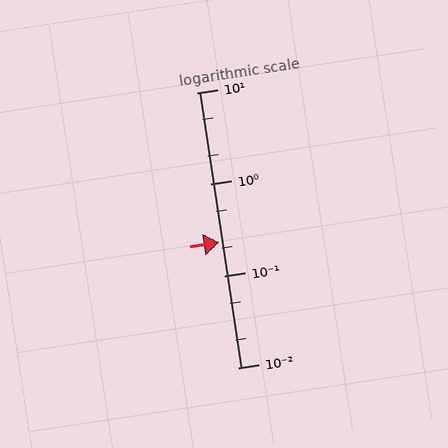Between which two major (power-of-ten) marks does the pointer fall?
The pointer is between 0.1 and 1.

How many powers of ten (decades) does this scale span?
The scale spans 3 decades, from 0.01 to 10.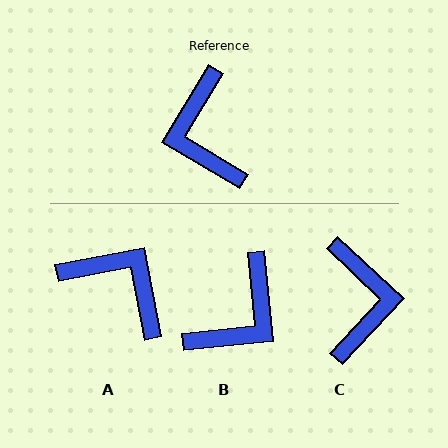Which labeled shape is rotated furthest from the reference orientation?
C, about 168 degrees away.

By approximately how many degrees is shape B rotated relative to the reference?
Approximately 127 degrees counter-clockwise.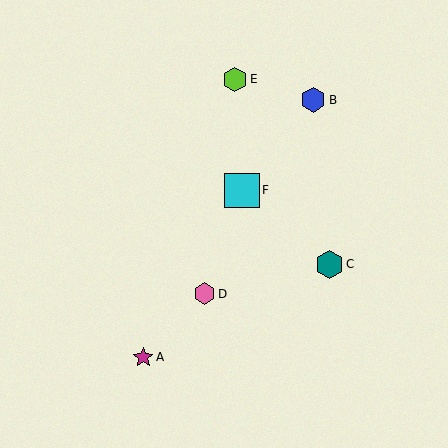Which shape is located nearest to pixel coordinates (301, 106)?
The blue hexagon (labeled B) at (313, 100) is nearest to that location.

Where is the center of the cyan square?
The center of the cyan square is at (242, 190).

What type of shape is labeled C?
Shape C is a teal hexagon.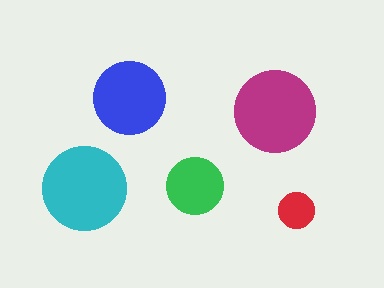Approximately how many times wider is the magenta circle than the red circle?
About 2.5 times wider.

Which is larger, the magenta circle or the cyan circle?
The cyan one.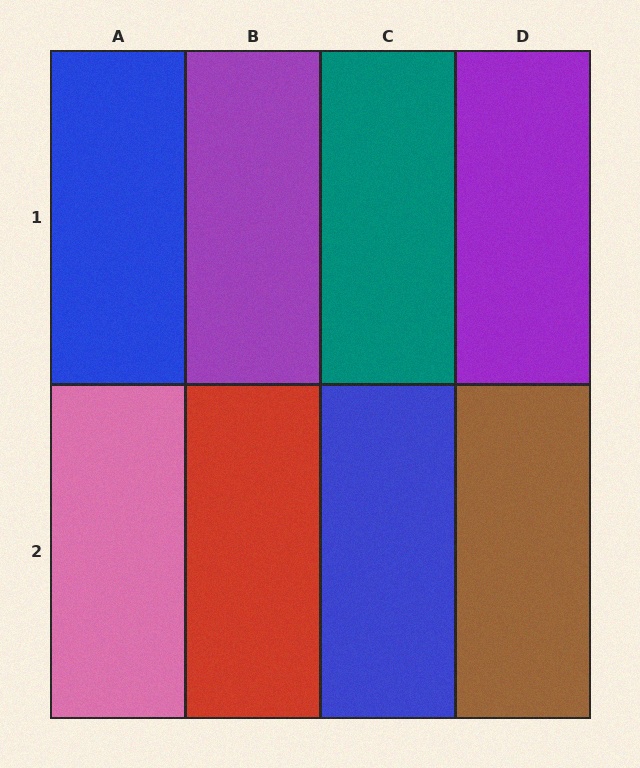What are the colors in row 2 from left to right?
Pink, red, blue, brown.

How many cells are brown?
1 cell is brown.